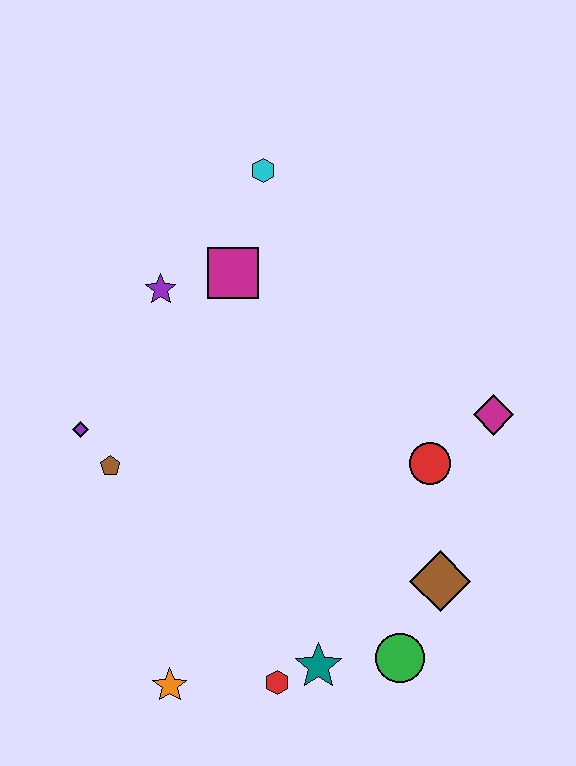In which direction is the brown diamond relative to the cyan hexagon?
The brown diamond is below the cyan hexagon.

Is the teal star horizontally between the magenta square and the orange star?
No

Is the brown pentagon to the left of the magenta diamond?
Yes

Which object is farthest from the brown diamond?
The cyan hexagon is farthest from the brown diamond.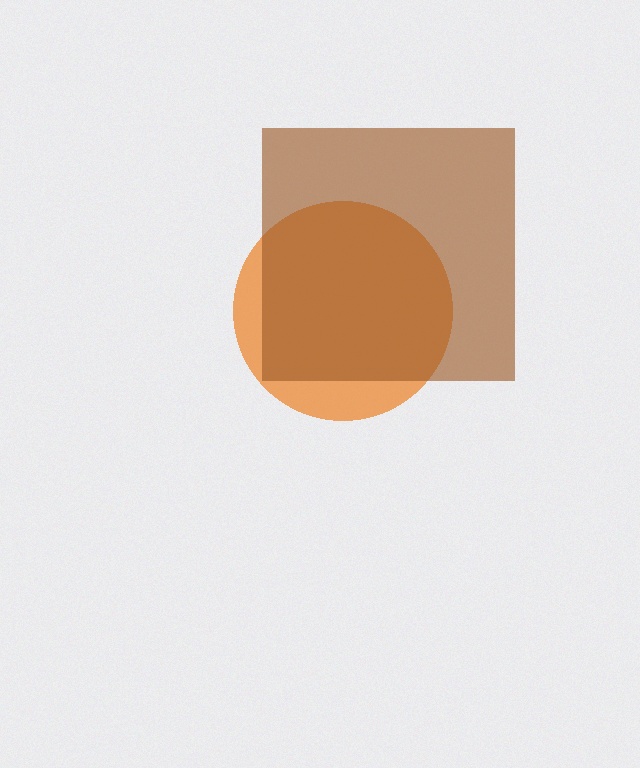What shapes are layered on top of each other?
The layered shapes are: an orange circle, a brown square.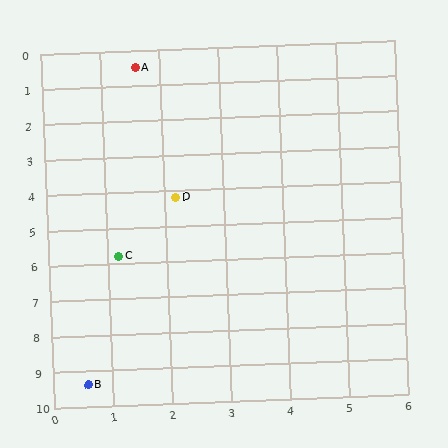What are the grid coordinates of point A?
Point A is at approximately (1.6, 0.5).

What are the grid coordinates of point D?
Point D is at approximately (2.2, 4.2).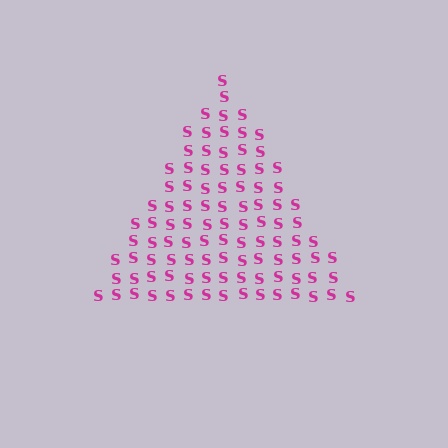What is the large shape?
The large shape is a triangle.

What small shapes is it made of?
It is made of small letter S's.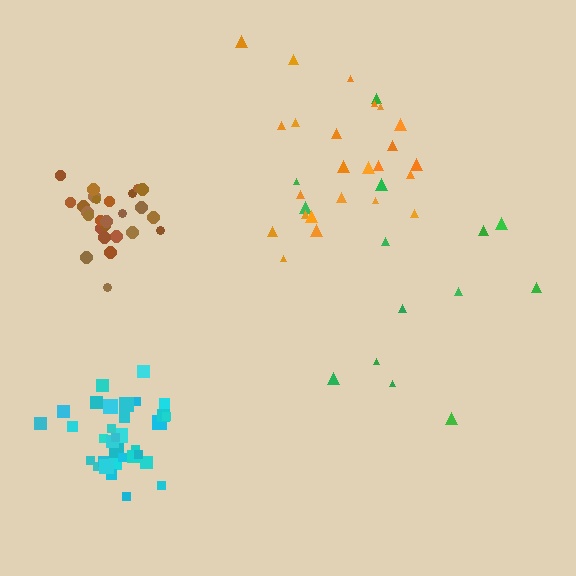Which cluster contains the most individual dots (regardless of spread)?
Cyan (34).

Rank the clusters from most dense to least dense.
cyan, brown, orange, green.